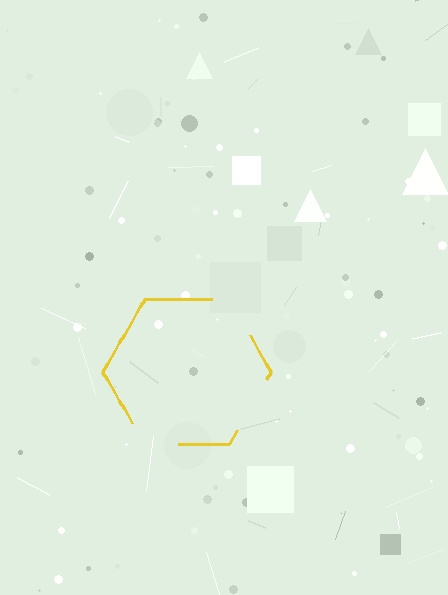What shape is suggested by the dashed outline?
The dashed outline suggests a hexagon.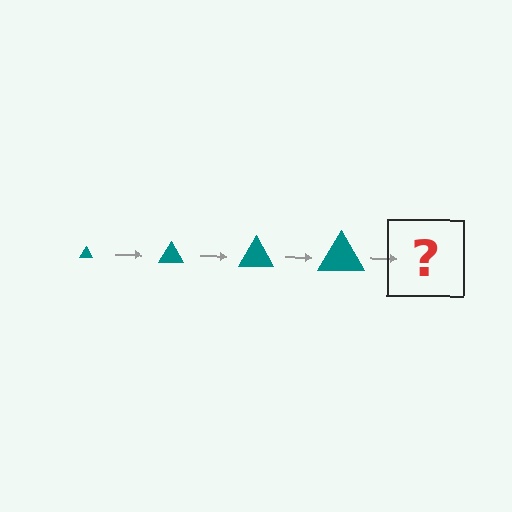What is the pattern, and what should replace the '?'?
The pattern is that the triangle gets progressively larger each step. The '?' should be a teal triangle, larger than the previous one.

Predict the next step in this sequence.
The next step is a teal triangle, larger than the previous one.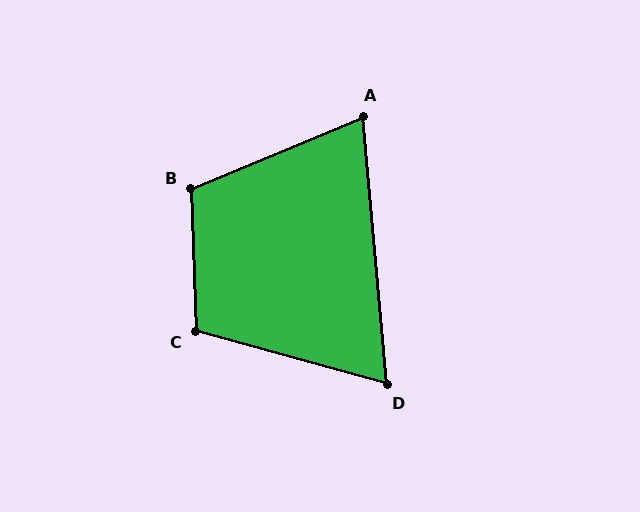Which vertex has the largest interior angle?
B, at approximately 111 degrees.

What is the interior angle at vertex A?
Approximately 73 degrees (acute).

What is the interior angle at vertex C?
Approximately 107 degrees (obtuse).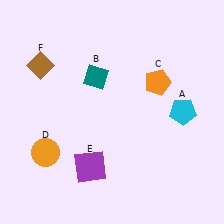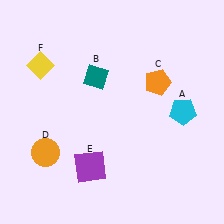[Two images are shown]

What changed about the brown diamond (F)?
In Image 1, F is brown. In Image 2, it changed to yellow.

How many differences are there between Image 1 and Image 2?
There is 1 difference between the two images.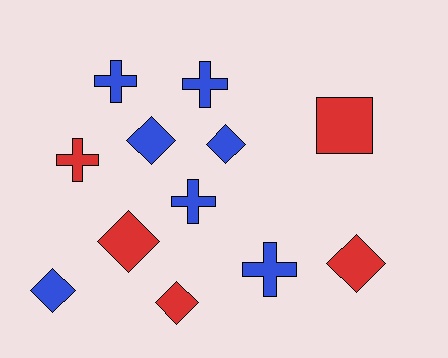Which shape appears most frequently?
Diamond, with 6 objects.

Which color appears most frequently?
Blue, with 7 objects.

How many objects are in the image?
There are 12 objects.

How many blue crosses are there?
There are 4 blue crosses.